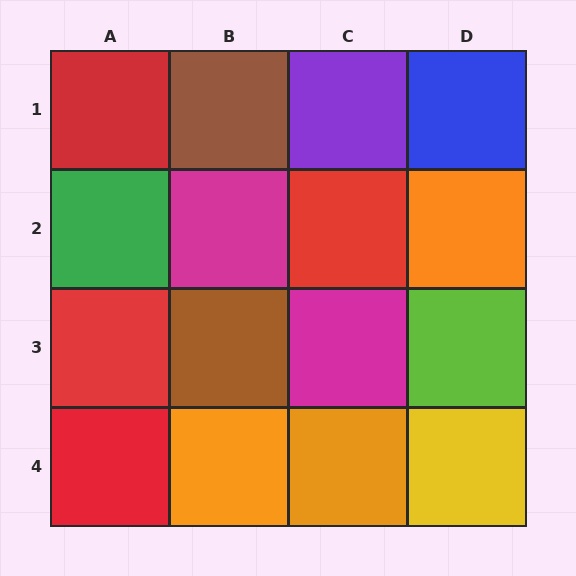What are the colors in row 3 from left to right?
Red, brown, magenta, lime.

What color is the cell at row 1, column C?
Purple.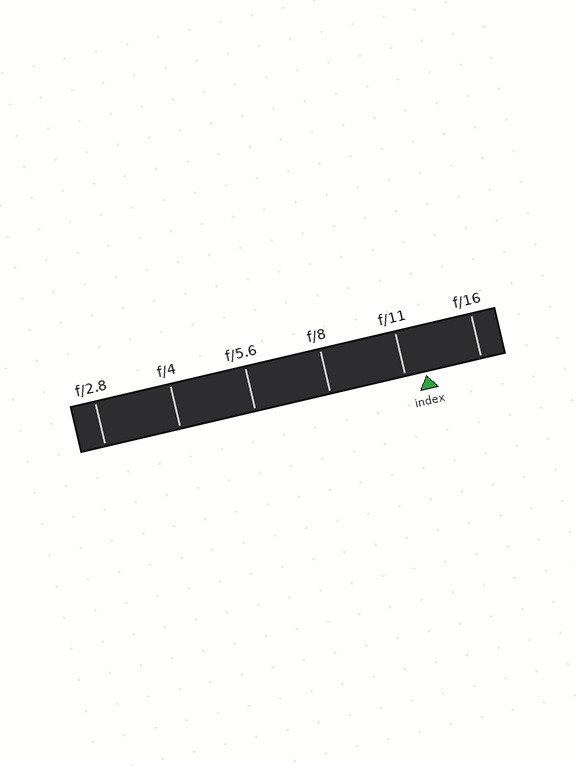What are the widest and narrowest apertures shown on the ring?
The widest aperture shown is f/2.8 and the narrowest is f/16.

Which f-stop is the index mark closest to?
The index mark is closest to f/11.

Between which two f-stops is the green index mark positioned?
The index mark is between f/11 and f/16.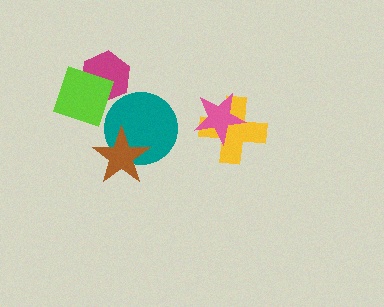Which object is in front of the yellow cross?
The pink star is in front of the yellow cross.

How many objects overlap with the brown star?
1 object overlaps with the brown star.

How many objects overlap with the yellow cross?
1 object overlaps with the yellow cross.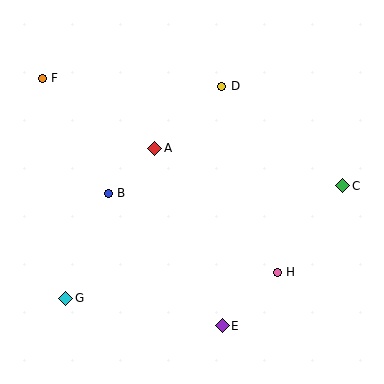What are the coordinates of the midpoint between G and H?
The midpoint between G and H is at (172, 285).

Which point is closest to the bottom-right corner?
Point H is closest to the bottom-right corner.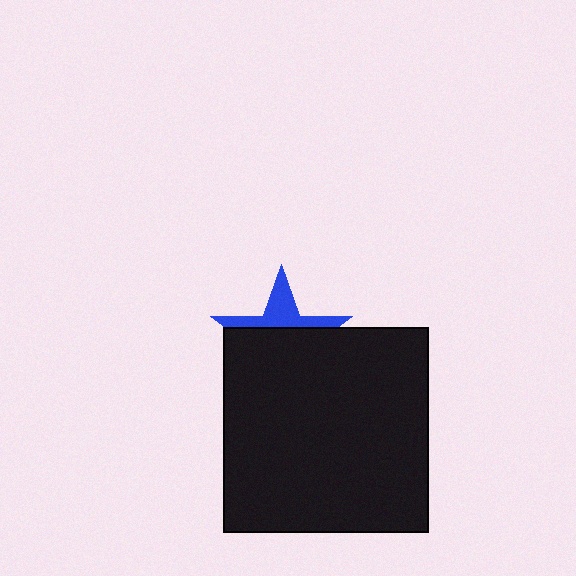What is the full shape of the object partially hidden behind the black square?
The partially hidden object is a blue star.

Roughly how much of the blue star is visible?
A small part of it is visible (roughly 37%).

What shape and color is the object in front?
The object in front is a black square.